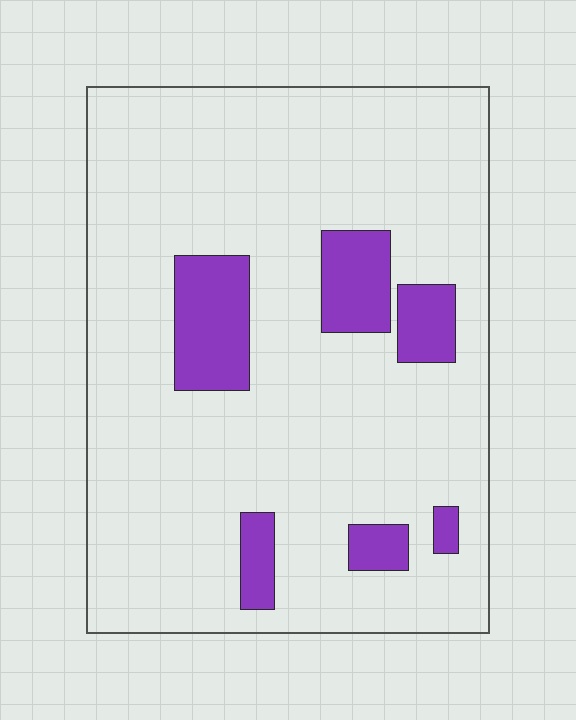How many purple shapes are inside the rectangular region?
6.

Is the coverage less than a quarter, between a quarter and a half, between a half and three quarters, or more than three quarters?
Less than a quarter.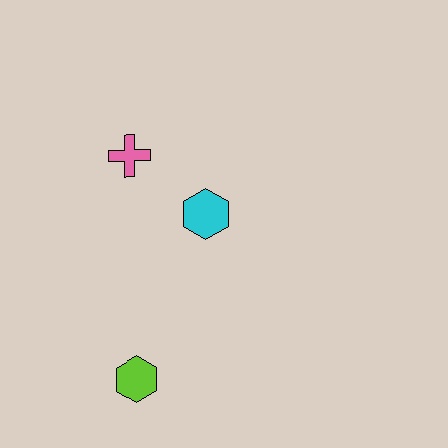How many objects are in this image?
There are 3 objects.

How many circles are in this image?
There are no circles.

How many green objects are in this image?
There are no green objects.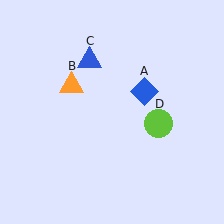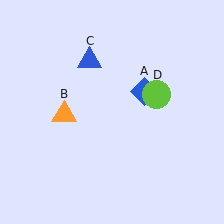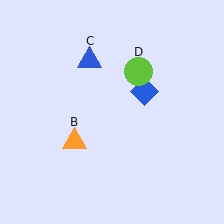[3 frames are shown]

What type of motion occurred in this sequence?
The orange triangle (object B), lime circle (object D) rotated counterclockwise around the center of the scene.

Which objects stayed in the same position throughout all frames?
Blue diamond (object A) and blue triangle (object C) remained stationary.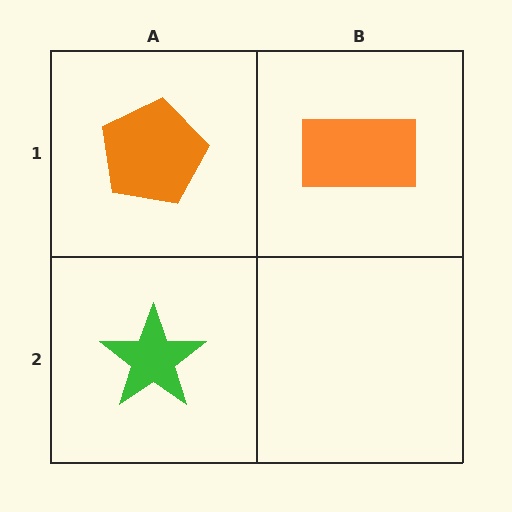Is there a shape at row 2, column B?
No, that cell is empty.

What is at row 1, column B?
An orange rectangle.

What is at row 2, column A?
A green star.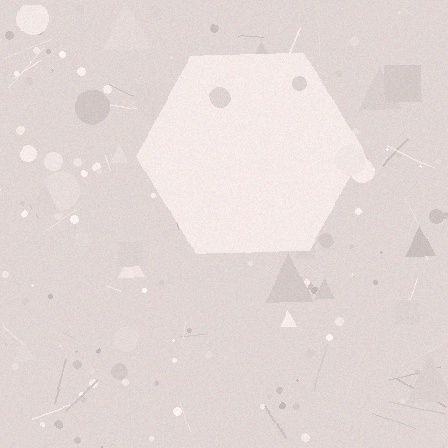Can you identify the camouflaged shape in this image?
The camouflaged shape is a hexagon.